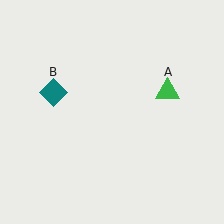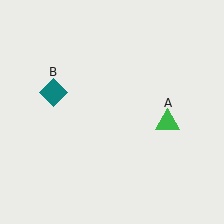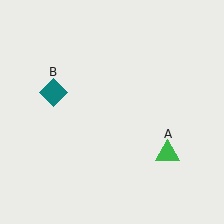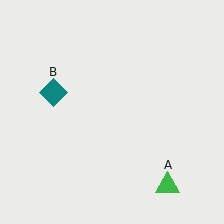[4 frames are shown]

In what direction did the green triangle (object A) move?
The green triangle (object A) moved down.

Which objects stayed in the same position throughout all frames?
Teal diamond (object B) remained stationary.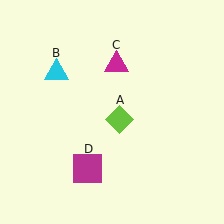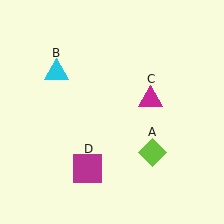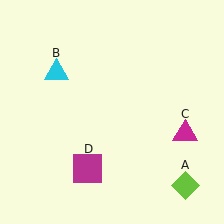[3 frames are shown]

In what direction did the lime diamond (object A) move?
The lime diamond (object A) moved down and to the right.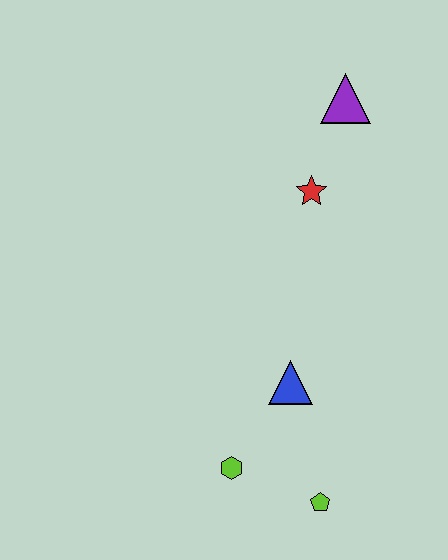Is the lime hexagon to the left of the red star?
Yes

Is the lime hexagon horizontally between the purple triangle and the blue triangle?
No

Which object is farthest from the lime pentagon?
The purple triangle is farthest from the lime pentagon.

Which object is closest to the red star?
The purple triangle is closest to the red star.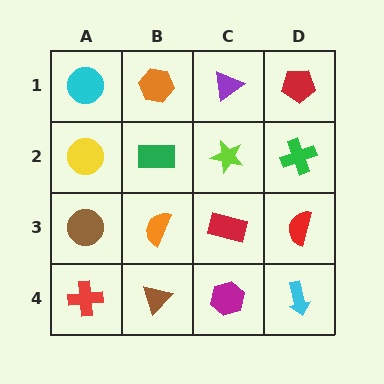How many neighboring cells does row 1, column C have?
3.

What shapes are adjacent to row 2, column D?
A red pentagon (row 1, column D), a red semicircle (row 3, column D), a lime star (row 2, column C).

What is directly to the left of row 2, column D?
A lime star.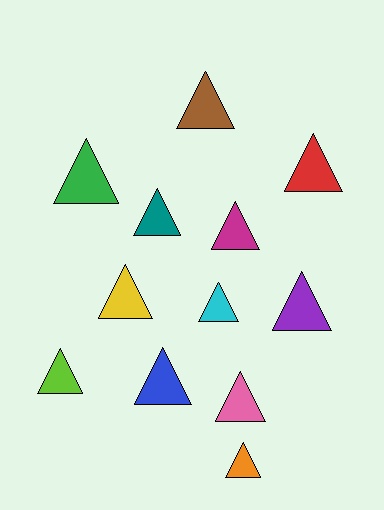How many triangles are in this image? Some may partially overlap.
There are 12 triangles.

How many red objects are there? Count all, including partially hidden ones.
There is 1 red object.